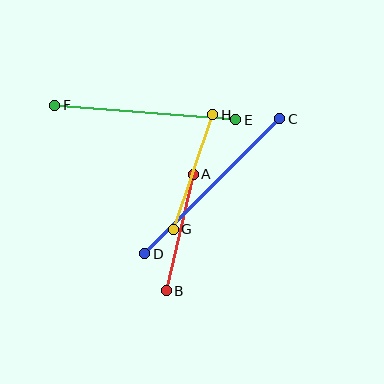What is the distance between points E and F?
The distance is approximately 182 pixels.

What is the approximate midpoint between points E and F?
The midpoint is at approximately (145, 112) pixels.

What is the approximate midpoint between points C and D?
The midpoint is at approximately (212, 186) pixels.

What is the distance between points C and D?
The distance is approximately 191 pixels.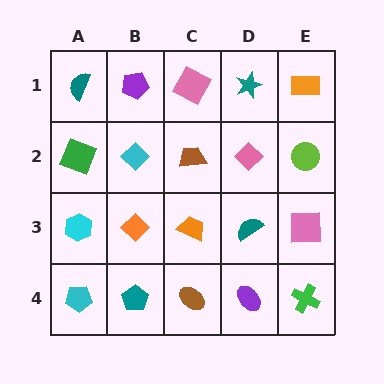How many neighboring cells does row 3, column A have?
3.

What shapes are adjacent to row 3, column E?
A lime circle (row 2, column E), a green cross (row 4, column E), a teal semicircle (row 3, column D).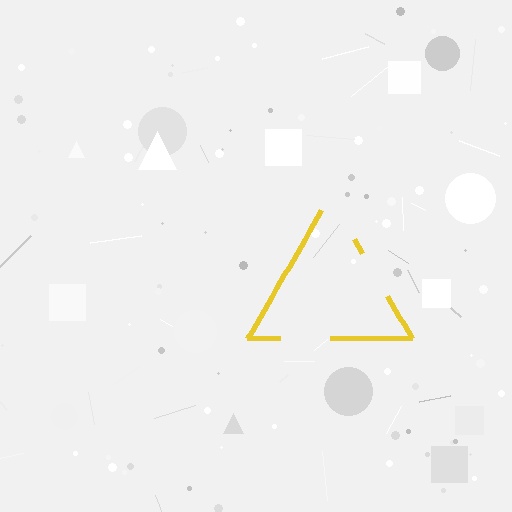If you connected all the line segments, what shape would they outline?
They would outline a triangle.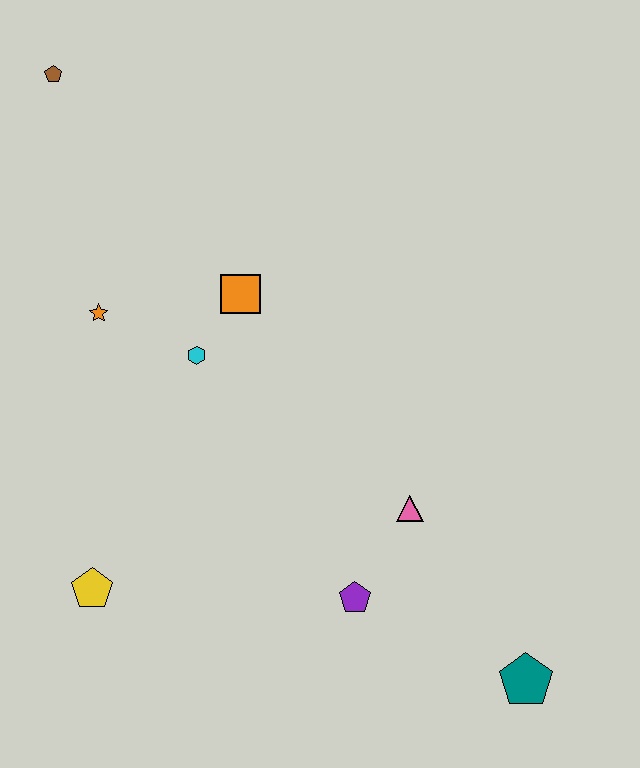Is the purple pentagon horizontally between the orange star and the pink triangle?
Yes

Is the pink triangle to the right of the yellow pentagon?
Yes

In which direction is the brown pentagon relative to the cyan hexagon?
The brown pentagon is above the cyan hexagon.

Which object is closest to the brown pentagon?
The orange star is closest to the brown pentagon.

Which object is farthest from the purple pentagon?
The brown pentagon is farthest from the purple pentagon.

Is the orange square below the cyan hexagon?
No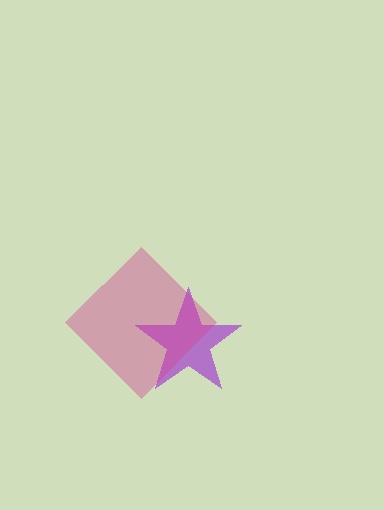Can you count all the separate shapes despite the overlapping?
Yes, there are 2 separate shapes.